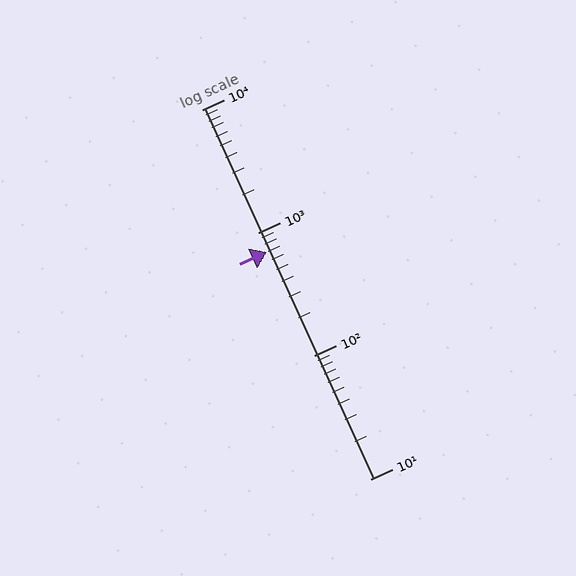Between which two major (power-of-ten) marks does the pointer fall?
The pointer is between 100 and 1000.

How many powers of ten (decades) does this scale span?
The scale spans 3 decades, from 10 to 10000.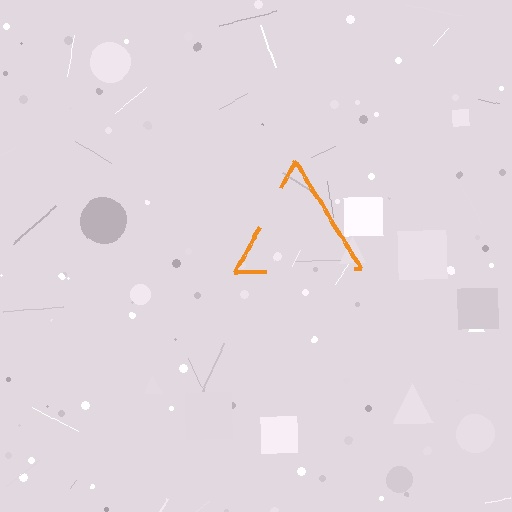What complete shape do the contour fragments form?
The contour fragments form a triangle.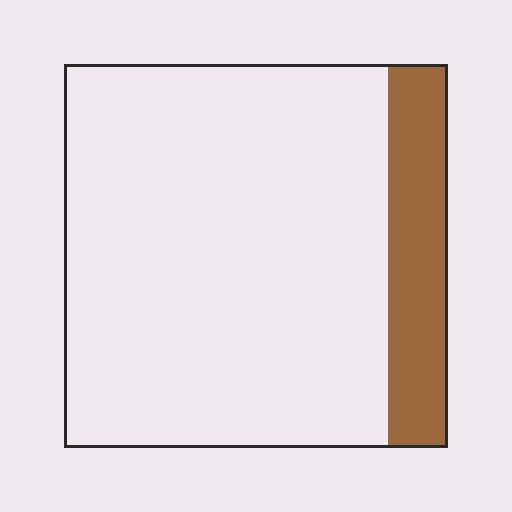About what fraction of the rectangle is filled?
About one sixth (1/6).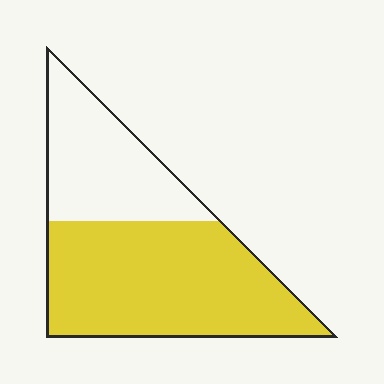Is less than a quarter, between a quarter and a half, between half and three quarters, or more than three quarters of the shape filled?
Between half and three quarters.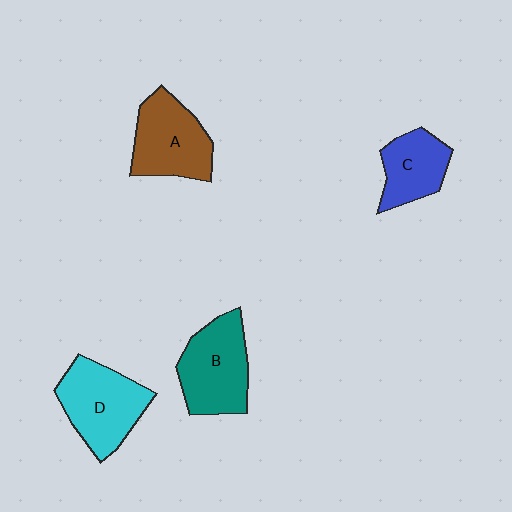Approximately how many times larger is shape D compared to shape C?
Approximately 1.5 times.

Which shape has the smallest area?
Shape C (blue).